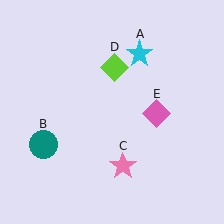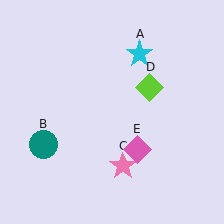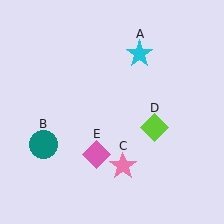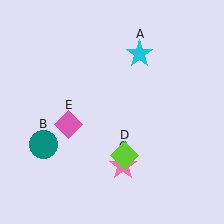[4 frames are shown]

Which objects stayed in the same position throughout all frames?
Cyan star (object A) and teal circle (object B) and pink star (object C) remained stationary.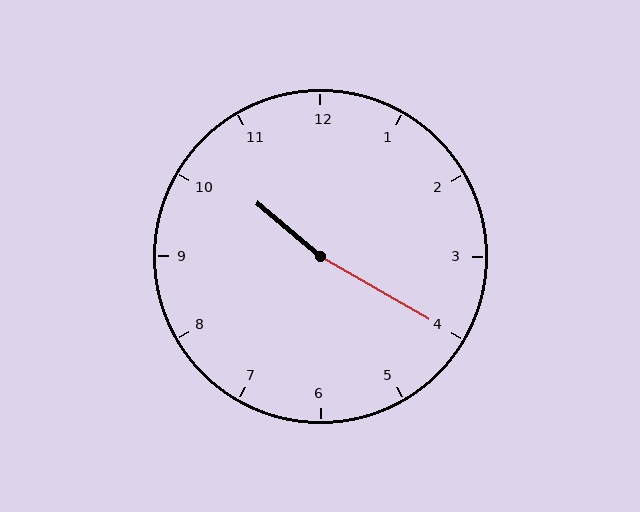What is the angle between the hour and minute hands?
Approximately 170 degrees.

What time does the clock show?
10:20.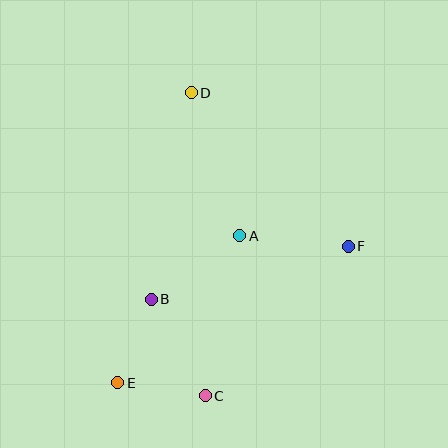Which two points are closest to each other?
Points C and E are closest to each other.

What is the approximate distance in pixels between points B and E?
The distance between B and E is approximately 90 pixels.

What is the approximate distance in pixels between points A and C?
The distance between A and C is approximately 164 pixels.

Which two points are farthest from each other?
Points C and D are farthest from each other.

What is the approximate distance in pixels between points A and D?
The distance between A and D is approximately 151 pixels.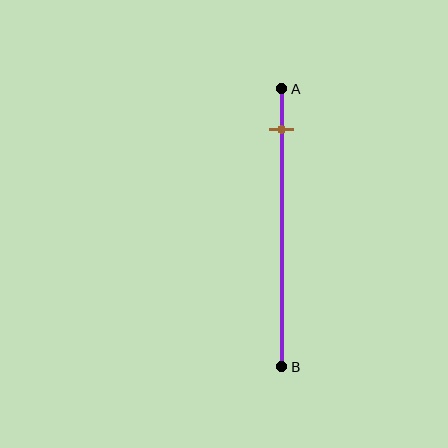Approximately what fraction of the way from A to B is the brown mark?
The brown mark is approximately 15% of the way from A to B.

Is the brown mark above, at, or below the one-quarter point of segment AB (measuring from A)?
The brown mark is above the one-quarter point of segment AB.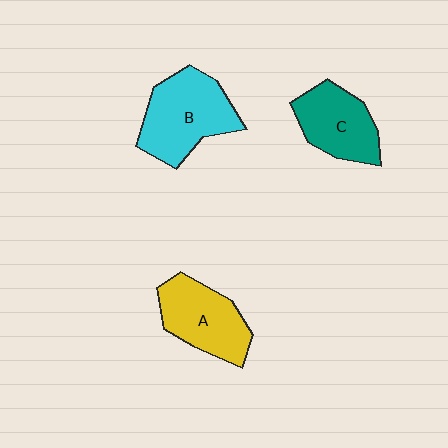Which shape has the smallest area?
Shape C (teal).